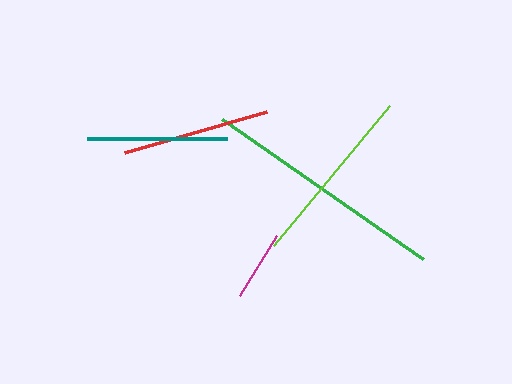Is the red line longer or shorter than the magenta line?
The red line is longer than the magenta line.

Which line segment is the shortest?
The magenta line is the shortest at approximately 71 pixels.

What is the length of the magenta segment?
The magenta segment is approximately 71 pixels long.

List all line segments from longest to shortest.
From longest to shortest: green, lime, red, teal, magenta.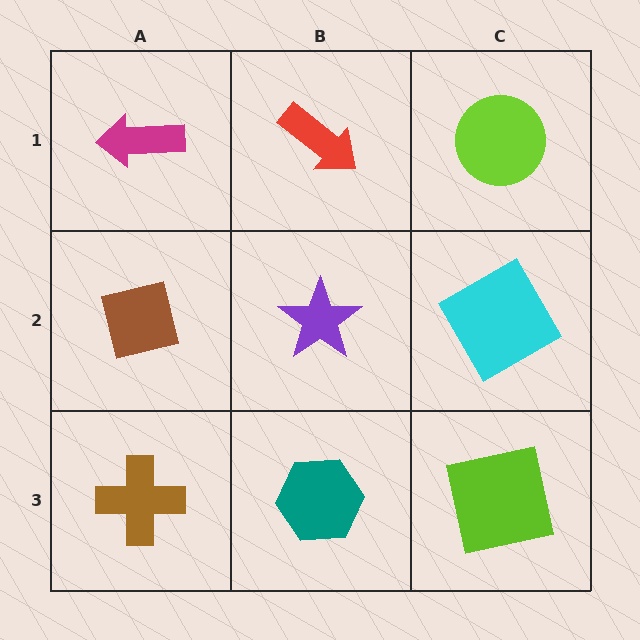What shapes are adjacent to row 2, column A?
A magenta arrow (row 1, column A), a brown cross (row 3, column A), a purple star (row 2, column B).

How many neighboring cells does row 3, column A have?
2.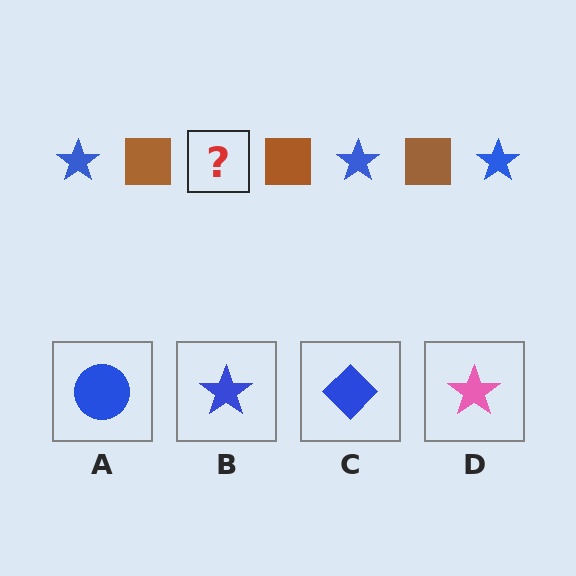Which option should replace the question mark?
Option B.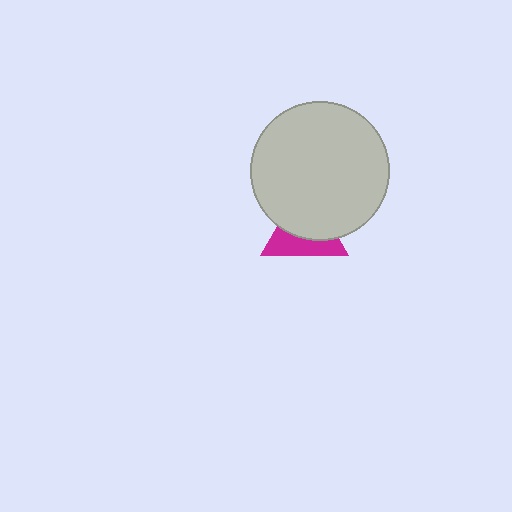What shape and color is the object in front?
The object in front is a light gray circle.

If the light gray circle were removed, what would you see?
You would see the complete magenta triangle.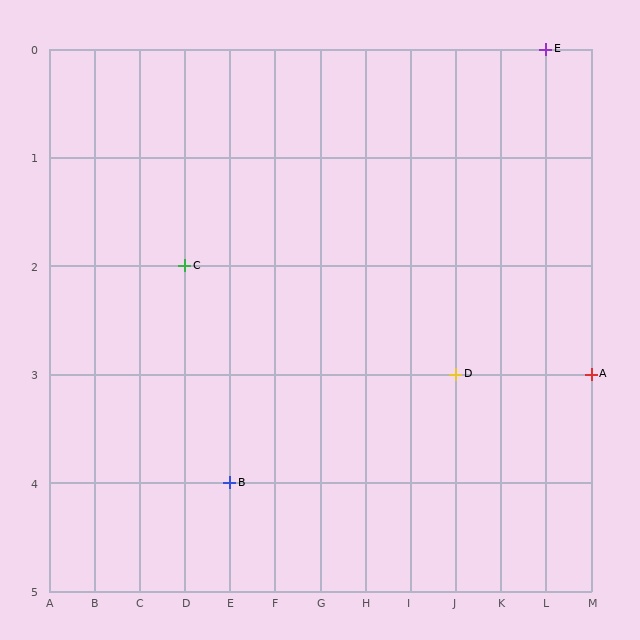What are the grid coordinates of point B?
Point B is at grid coordinates (E, 4).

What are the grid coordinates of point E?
Point E is at grid coordinates (L, 0).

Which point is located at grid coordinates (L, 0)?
Point E is at (L, 0).